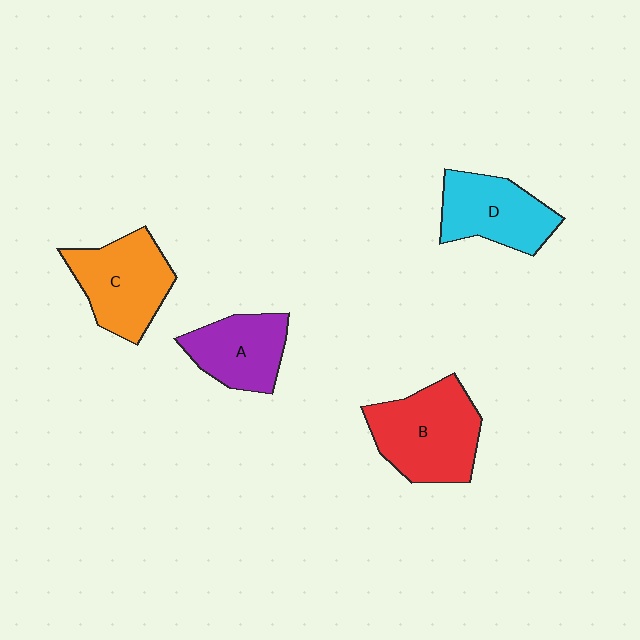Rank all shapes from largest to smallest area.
From largest to smallest: B (red), C (orange), D (cyan), A (purple).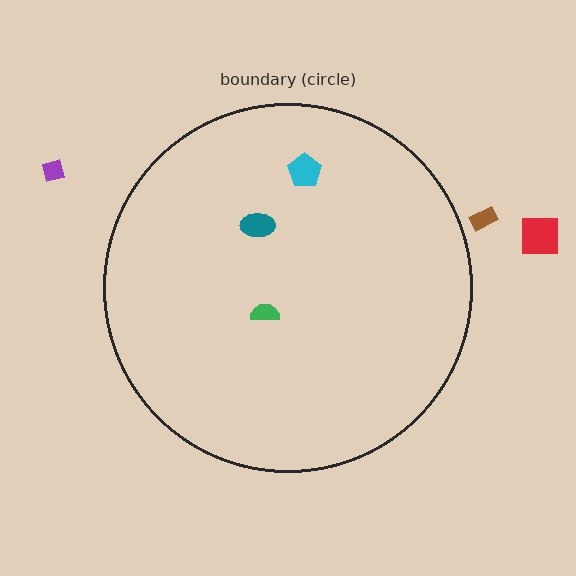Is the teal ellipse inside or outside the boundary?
Inside.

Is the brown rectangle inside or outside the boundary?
Outside.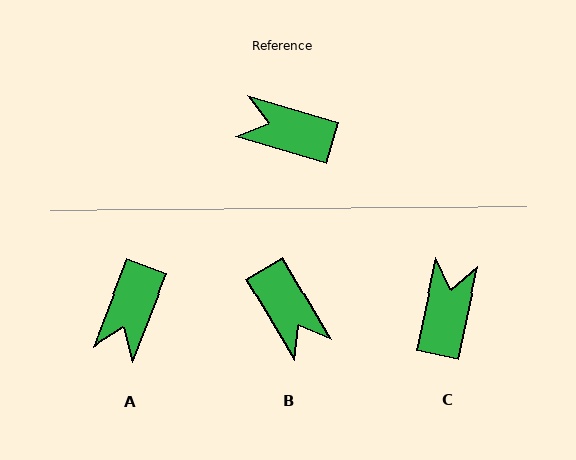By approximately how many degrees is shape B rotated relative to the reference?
Approximately 137 degrees counter-clockwise.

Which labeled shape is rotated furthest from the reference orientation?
B, about 137 degrees away.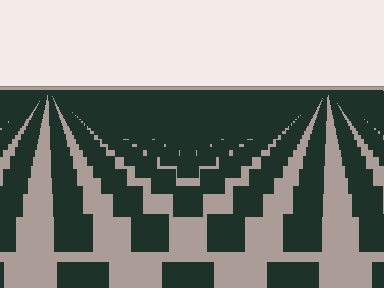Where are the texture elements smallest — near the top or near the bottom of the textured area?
Near the top.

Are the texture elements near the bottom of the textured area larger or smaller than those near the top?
Larger. Near the bottom, elements are closer to the viewer and appear at a bigger on-screen size.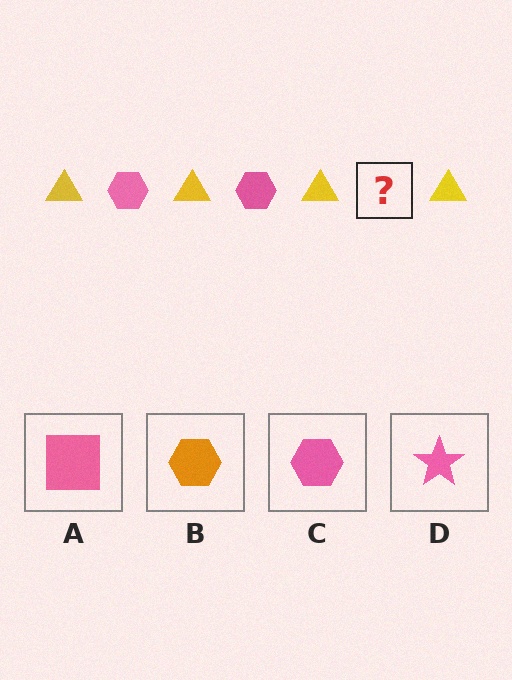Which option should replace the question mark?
Option C.